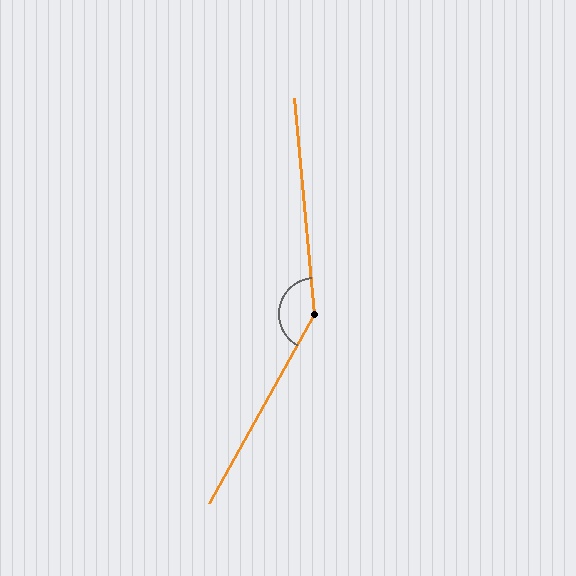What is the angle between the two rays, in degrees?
Approximately 146 degrees.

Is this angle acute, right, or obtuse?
It is obtuse.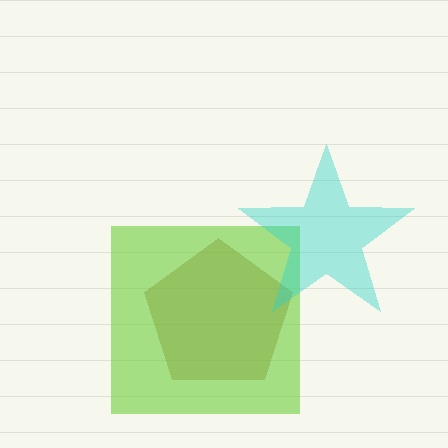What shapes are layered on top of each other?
The layered shapes are: a brown pentagon, a lime square, a cyan star.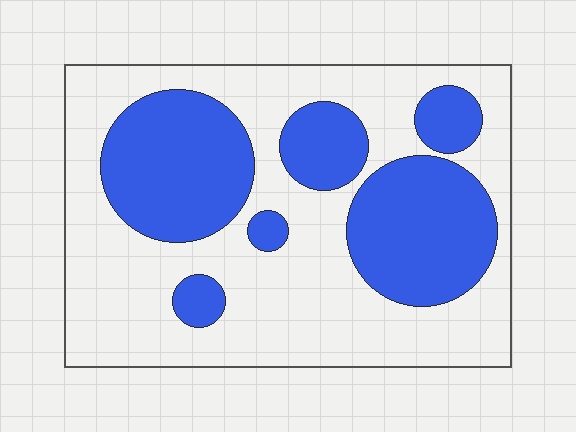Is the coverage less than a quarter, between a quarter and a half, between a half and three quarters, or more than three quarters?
Between a quarter and a half.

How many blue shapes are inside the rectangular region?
6.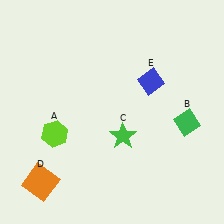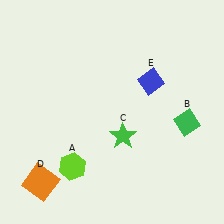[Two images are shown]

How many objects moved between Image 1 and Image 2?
1 object moved between the two images.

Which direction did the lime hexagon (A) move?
The lime hexagon (A) moved down.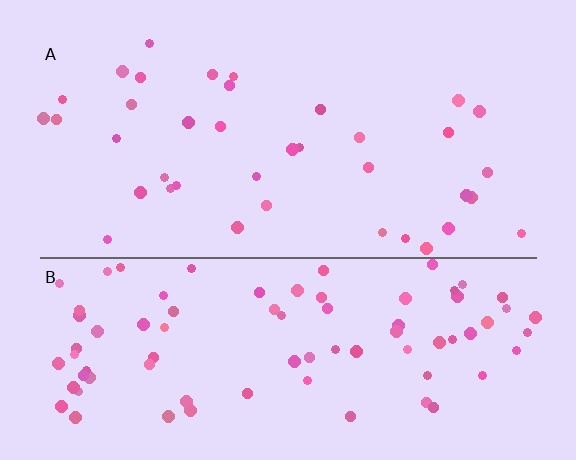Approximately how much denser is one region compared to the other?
Approximately 2.2× — region B over region A.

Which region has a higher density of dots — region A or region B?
B (the bottom).